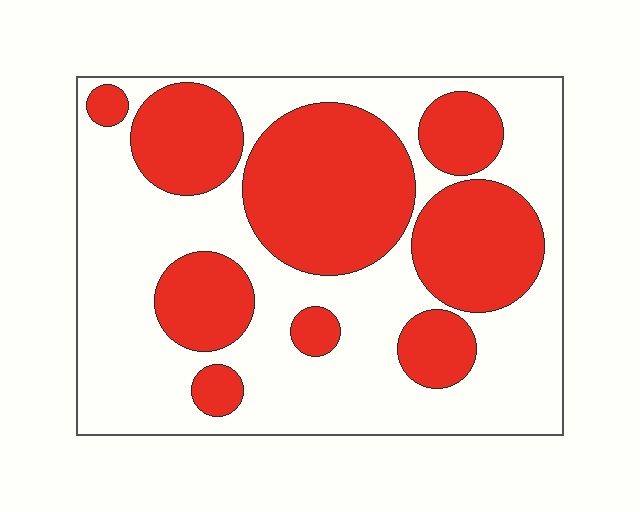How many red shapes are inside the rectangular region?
9.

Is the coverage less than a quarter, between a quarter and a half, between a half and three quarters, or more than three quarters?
Between a quarter and a half.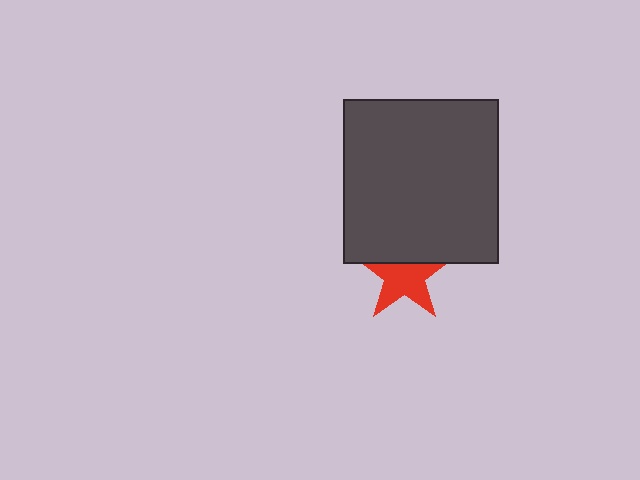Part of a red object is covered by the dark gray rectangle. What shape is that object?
It is a star.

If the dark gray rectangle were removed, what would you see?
You would see the complete red star.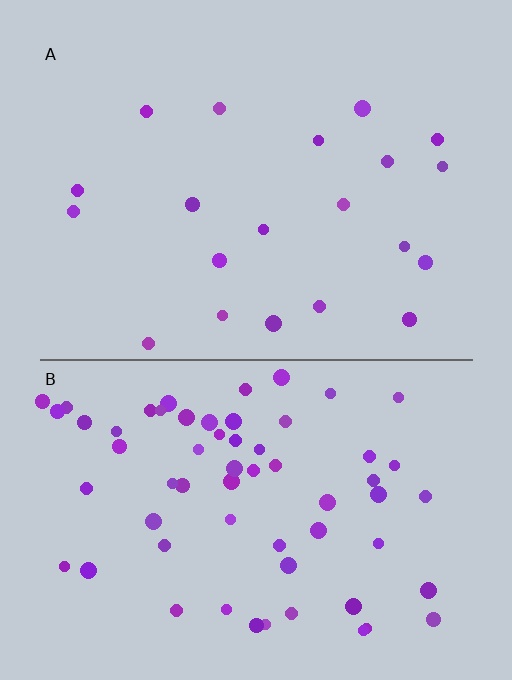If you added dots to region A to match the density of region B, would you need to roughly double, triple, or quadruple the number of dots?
Approximately triple.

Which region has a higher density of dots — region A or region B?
B (the bottom).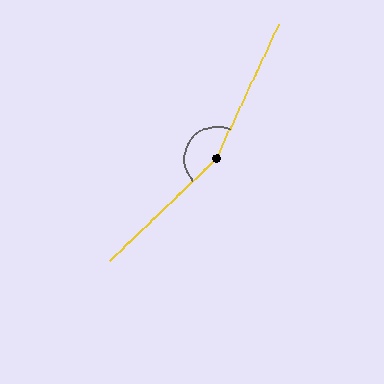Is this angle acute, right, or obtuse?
It is obtuse.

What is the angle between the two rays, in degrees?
Approximately 159 degrees.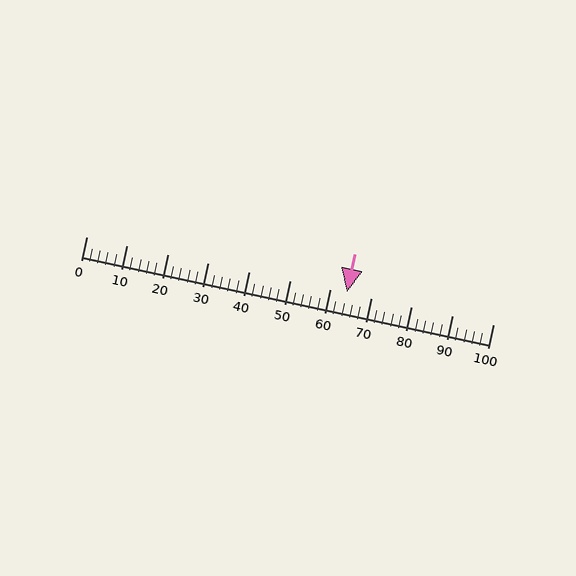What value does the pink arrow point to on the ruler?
The pink arrow points to approximately 64.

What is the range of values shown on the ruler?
The ruler shows values from 0 to 100.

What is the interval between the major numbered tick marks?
The major tick marks are spaced 10 units apart.